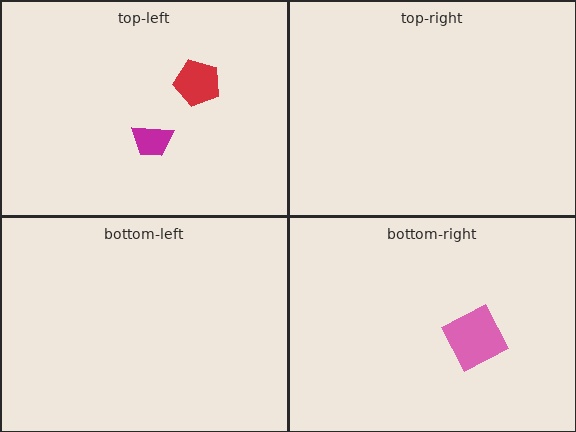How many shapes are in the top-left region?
2.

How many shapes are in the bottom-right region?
1.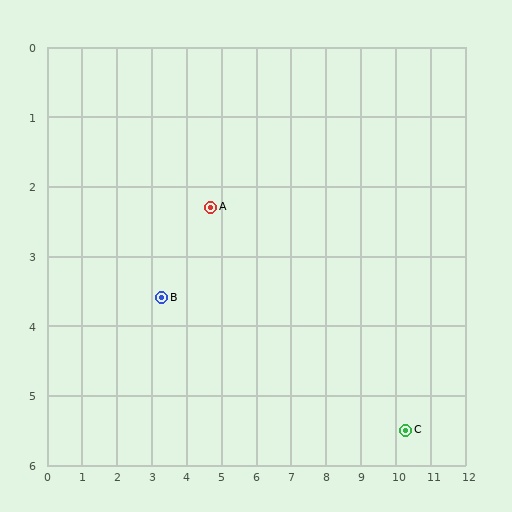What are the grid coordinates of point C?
Point C is at approximately (10.3, 5.5).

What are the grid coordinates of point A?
Point A is at approximately (4.7, 2.3).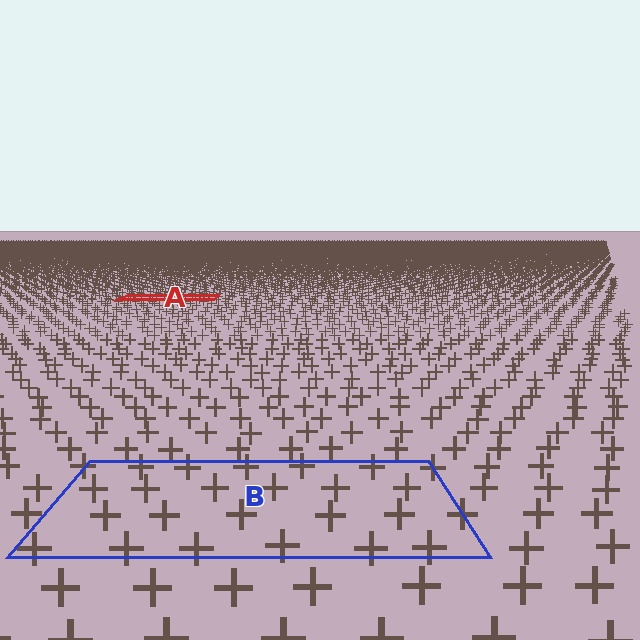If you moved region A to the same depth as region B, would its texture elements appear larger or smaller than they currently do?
They would appear larger. At a closer depth, the same texture elements are projected at a bigger on-screen size.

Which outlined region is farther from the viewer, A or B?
Region A is farther from the viewer — the texture elements inside it appear smaller and more densely packed.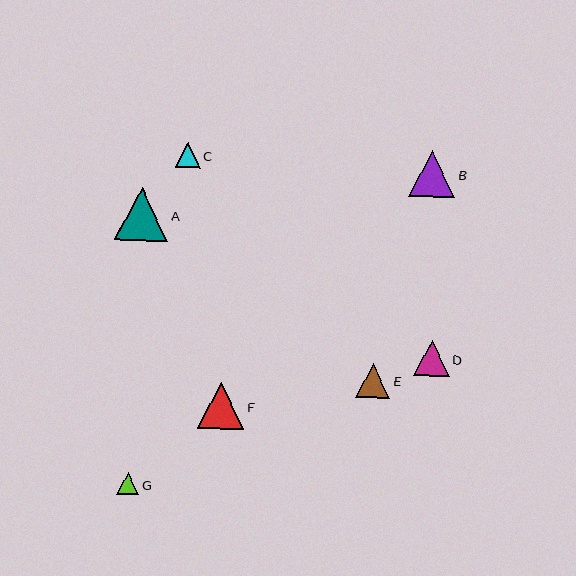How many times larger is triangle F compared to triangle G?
Triangle F is approximately 2.1 times the size of triangle G.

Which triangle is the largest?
Triangle A is the largest with a size of approximately 53 pixels.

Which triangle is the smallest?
Triangle G is the smallest with a size of approximately 23 pixels.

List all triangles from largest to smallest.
From largest to smallest: A, F, B, D, E, C, G.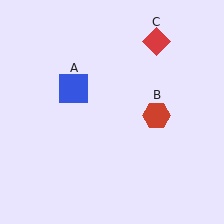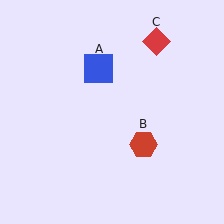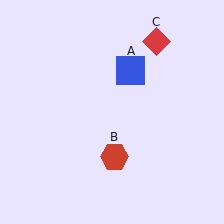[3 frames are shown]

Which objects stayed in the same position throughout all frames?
Red diamond (object C) remained stationary.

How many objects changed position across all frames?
2 objects changed position: blue square (object A), red hexagon (object B).